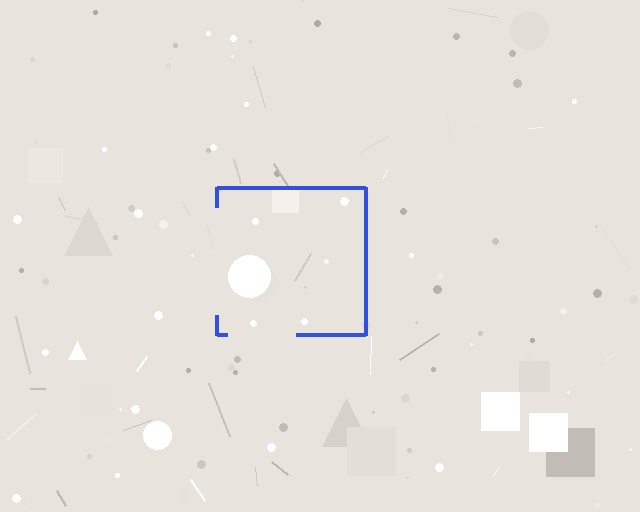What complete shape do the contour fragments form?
The contour fragments form a square.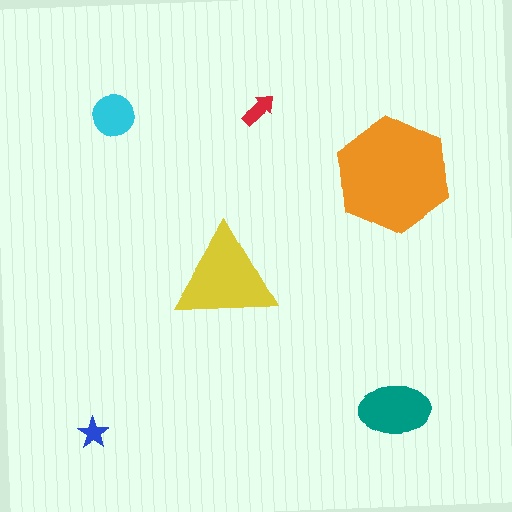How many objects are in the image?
There are 6 objects in the image.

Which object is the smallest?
The blue star.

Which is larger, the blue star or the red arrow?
The red arrow.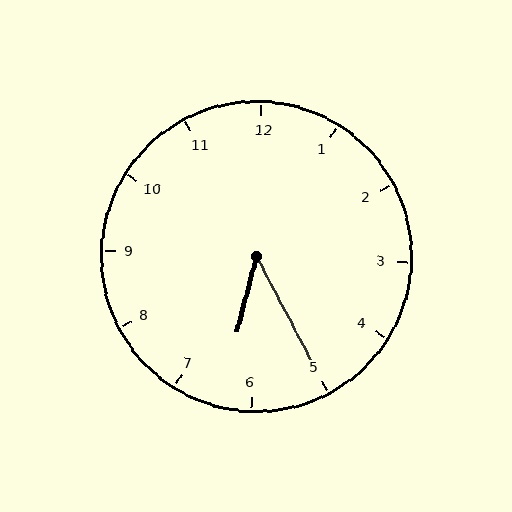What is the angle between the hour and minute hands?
Approximately 42 degrees.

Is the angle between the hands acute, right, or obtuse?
It is acute.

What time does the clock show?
6:25.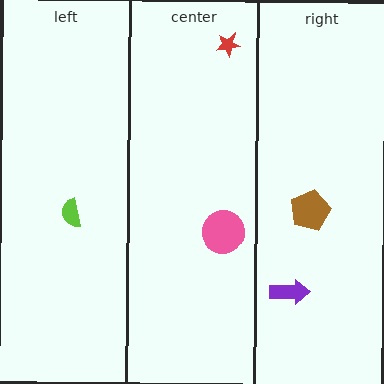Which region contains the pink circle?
The center region.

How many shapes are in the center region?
2.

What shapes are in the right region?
The purple arrow, the brown pentagon.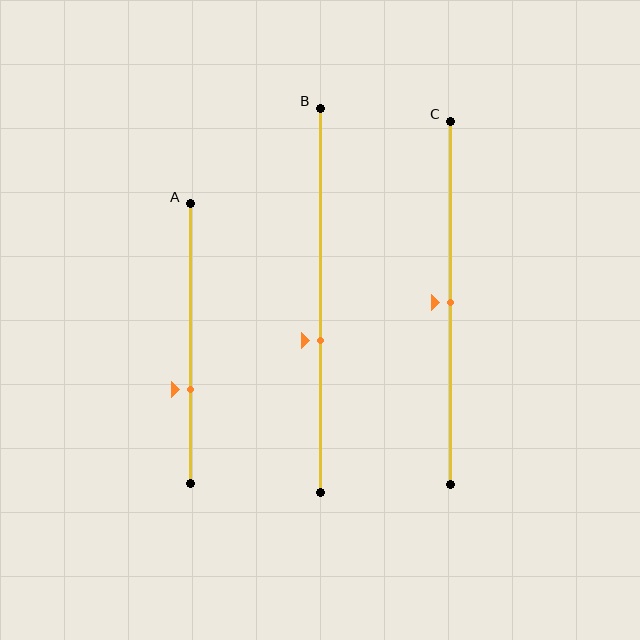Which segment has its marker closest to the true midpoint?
Segment C has its marker closest to the true midpoint.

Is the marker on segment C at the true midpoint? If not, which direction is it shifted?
Yes, the marker on segment C is at the true midpoint.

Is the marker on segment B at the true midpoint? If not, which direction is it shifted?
No, the marker on segment B is shifted downward by about 11% of the segment length.